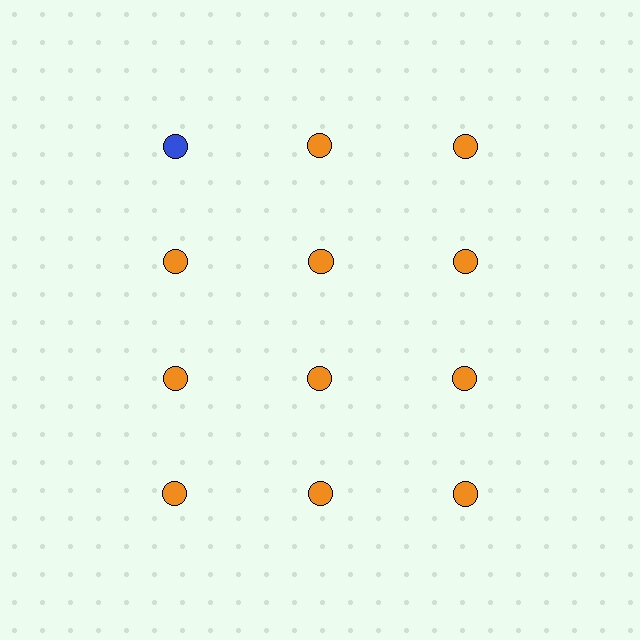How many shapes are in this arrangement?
There are 12 shapes arranged in a grid pattern.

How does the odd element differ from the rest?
It has a different color: blue instead of orange.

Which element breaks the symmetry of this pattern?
The blue circle in the top row, leftmost column breaks the symmetry. All other shapes are orange circles.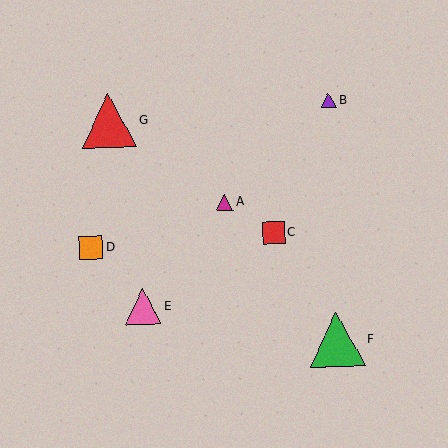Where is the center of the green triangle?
The center of the green triangle is at (337, 340).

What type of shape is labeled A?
Shape A is a magenta triangle.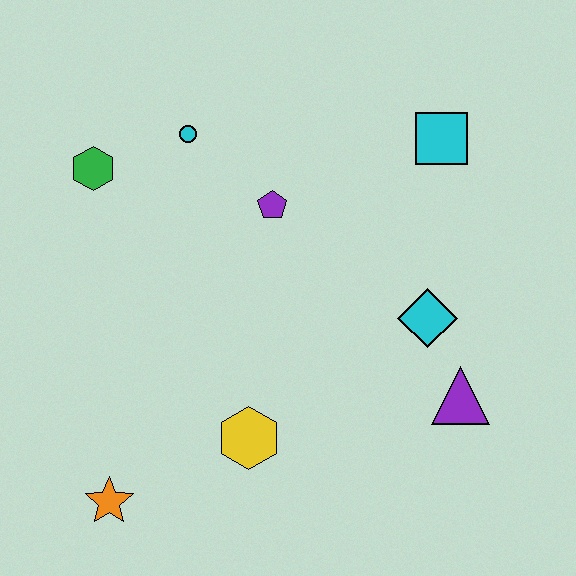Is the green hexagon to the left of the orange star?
Yes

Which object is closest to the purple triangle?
The cyan diamond is closest to the purple triangle.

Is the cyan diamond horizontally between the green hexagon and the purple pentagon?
No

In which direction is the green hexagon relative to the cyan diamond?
The green hexagon is to the left of the cyan diamond.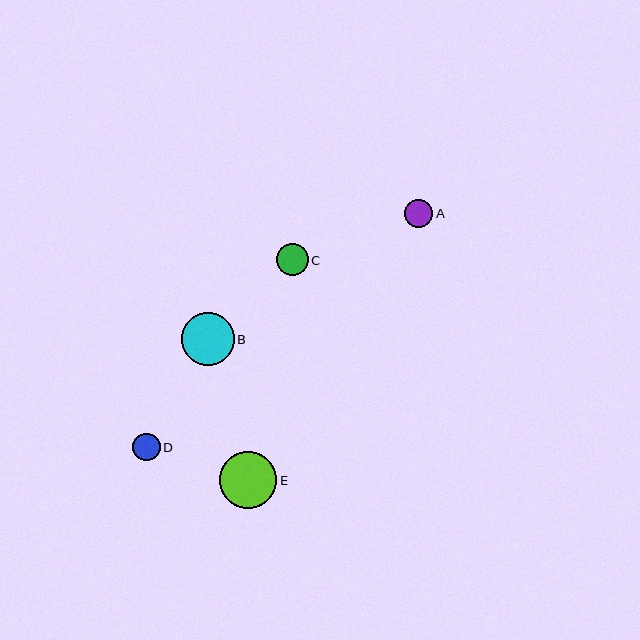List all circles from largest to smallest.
From largest to smallest: E, B, C, A, D.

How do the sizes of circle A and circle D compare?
Circle A and circle D are approximately the same size.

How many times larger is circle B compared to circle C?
Circle B is approximately 1.6 times the size of circle C.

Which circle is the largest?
Circle E is the largest with a size of approximately 57 pixels.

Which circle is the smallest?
Circle D is the smallest with a size of approximately 27 pixels.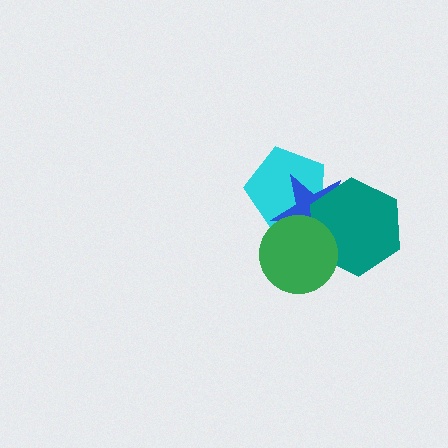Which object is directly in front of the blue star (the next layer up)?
The teal hexagon is directly in front of the blue star.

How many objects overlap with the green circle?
3 objects overlap with the green circle.